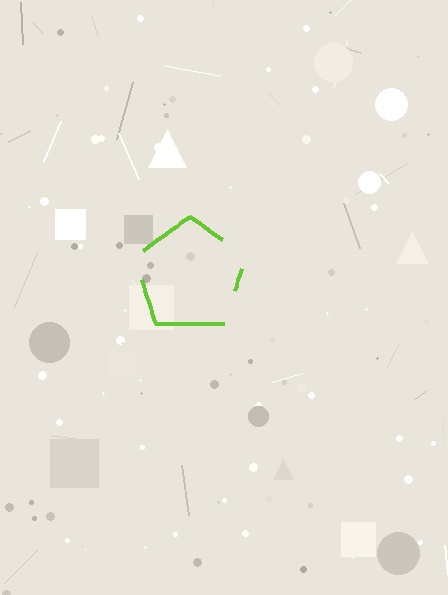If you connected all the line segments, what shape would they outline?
They would outline a pentagon.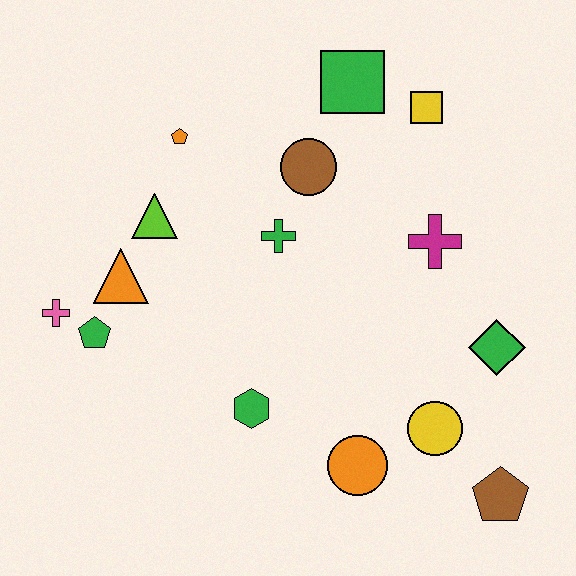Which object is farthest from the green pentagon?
The brown pentagon is farthest from the green pentagon.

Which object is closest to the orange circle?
The yellow circle is closest to the orange circle.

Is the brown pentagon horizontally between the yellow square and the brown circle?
No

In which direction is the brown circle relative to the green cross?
The brown circle is above the green cross.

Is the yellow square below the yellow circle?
No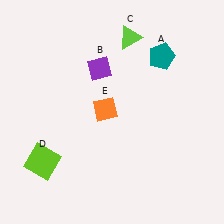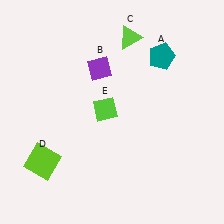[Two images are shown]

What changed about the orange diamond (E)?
In Image 1, E is orange. In Image 2, it changed to lime.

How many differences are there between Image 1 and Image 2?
There is 1 difference between the two images.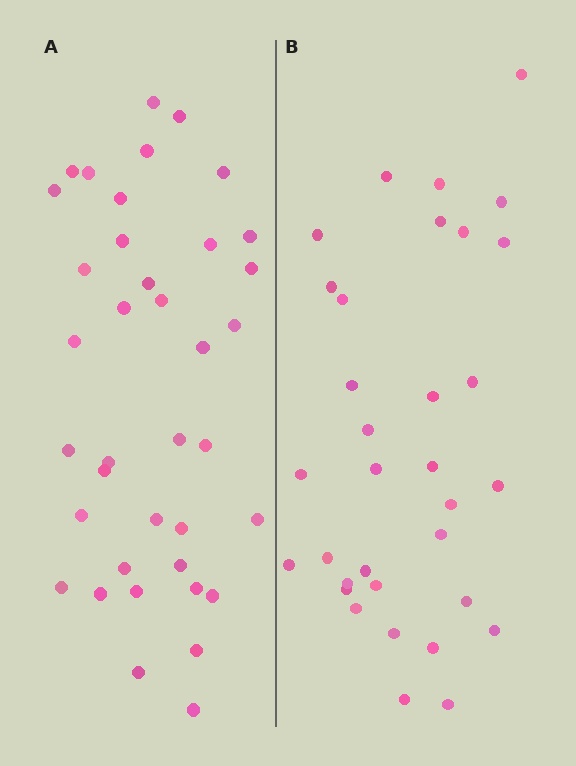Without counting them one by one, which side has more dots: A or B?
Region A (the left region) has more dots.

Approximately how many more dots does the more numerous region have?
Region A has about 5 more dots than region B.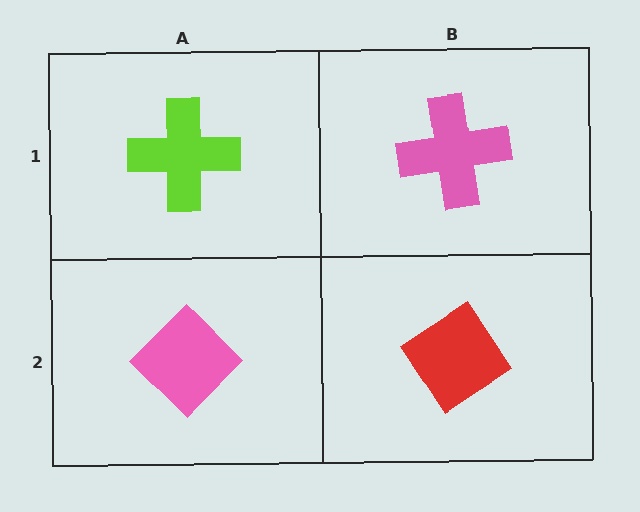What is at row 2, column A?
A pink diamond.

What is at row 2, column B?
A red diamond.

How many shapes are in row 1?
2 shapes.